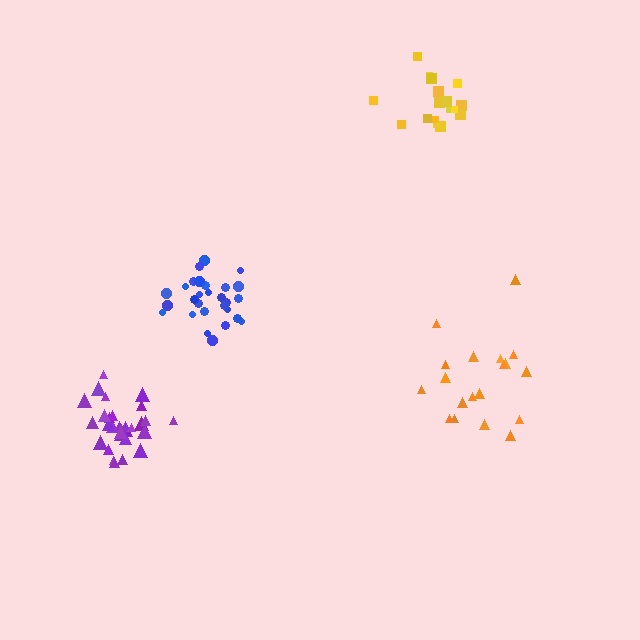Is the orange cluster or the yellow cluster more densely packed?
Yellow.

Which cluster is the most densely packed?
Purple.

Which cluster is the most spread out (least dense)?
Orange.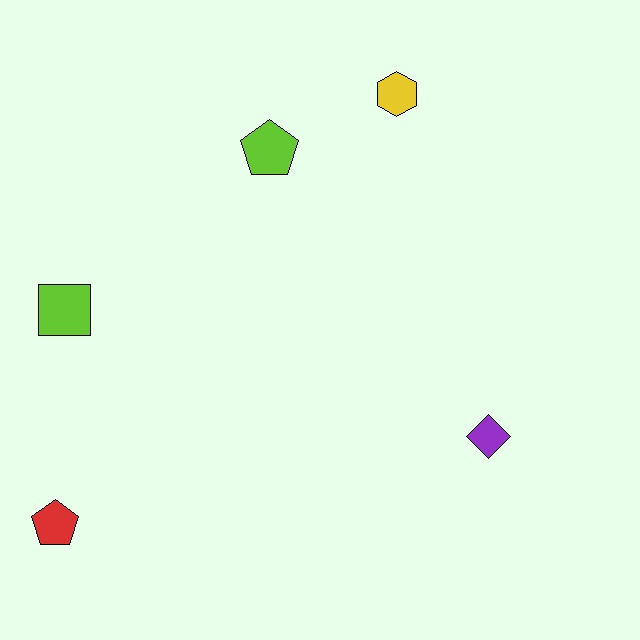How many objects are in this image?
There are 5 objects.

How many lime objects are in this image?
There are 2 lime objects.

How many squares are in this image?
There is 1 square.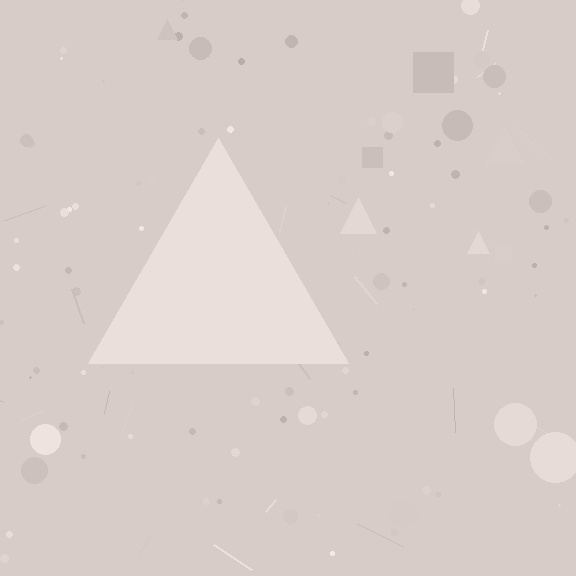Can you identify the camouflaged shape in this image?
The camouflaged shape is a triangle.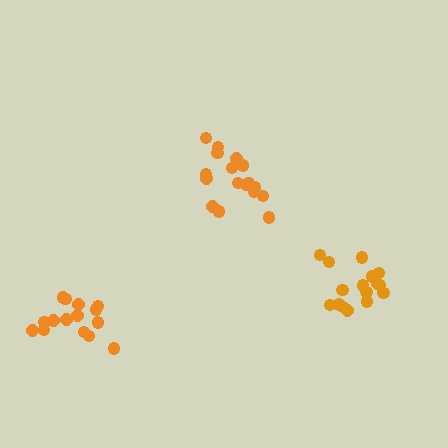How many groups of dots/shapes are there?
There are 3 groups.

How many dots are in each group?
Group 1: 15 dots, Group 2: 17 dots, Group 3: 16 dots (48 total).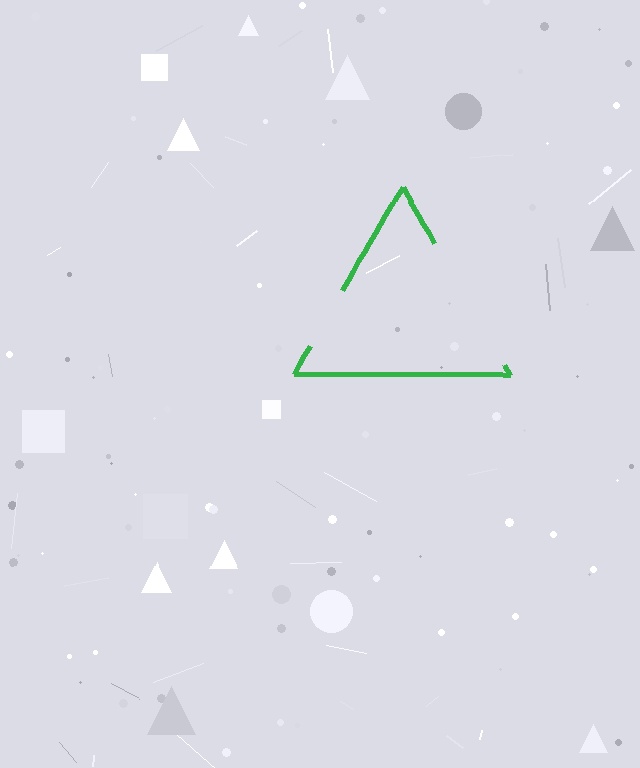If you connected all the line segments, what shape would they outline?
They would outline a triangle.